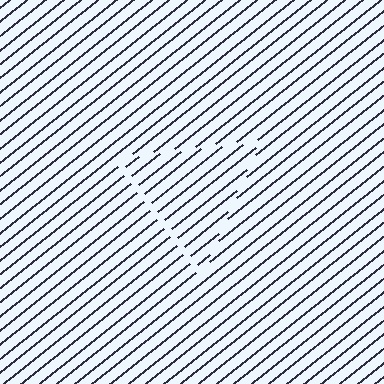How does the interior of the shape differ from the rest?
The interior of the shape contains the same grating, shifted by half a period — the contour is defined by the phase discontinuity where line-ends from the inner and outer gratings abut.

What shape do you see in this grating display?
An illusory triangle. The interior of the shape contains the same grating, shifted by half a period — the contour is defined by the phase discontinuity where line-ends from the inner and outer gratings abut.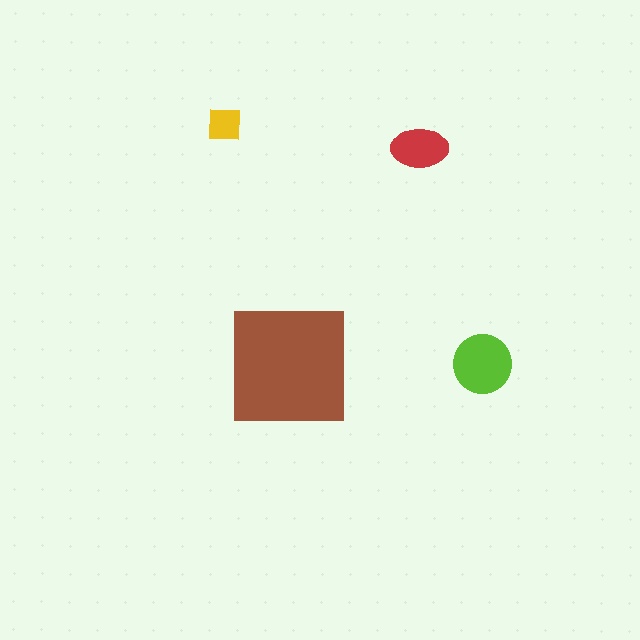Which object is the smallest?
The yellow square.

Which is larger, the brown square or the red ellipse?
The brown square.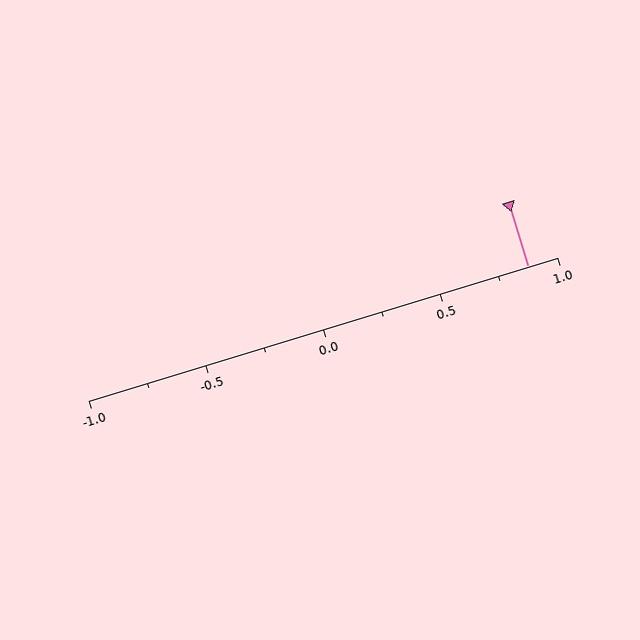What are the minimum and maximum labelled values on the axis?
The axis runs from -1.0 to 1.0.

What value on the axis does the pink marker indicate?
The marker indicates approximately 0.88.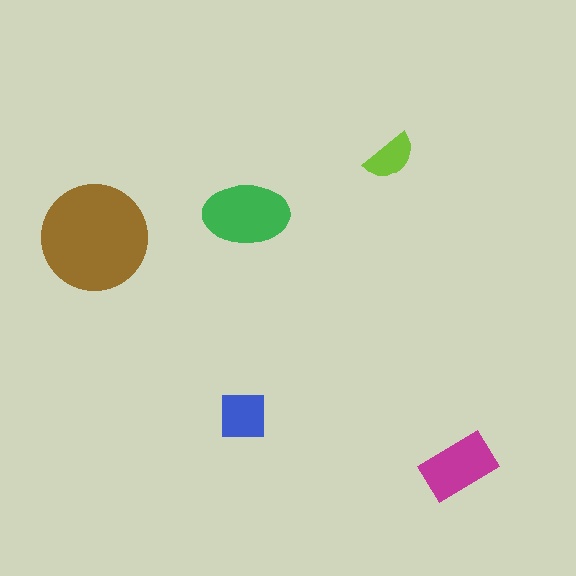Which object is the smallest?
The lime semicircle.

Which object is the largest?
The brown circle.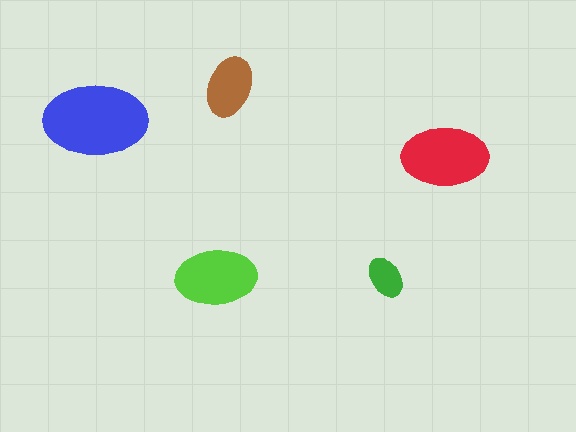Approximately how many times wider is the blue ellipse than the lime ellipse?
About 1.5 times wider.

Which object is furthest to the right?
The red ellipse is rightmost.